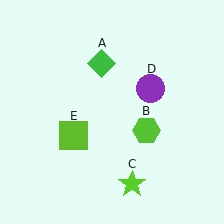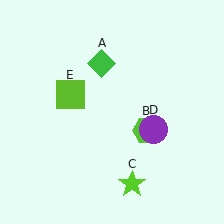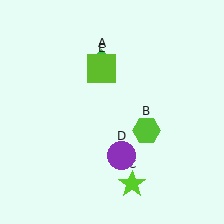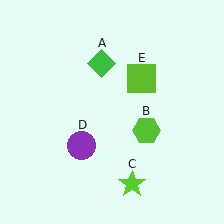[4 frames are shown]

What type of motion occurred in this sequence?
The purple circle (object D), lime square (object E) rotated clockwise around the center of the scene.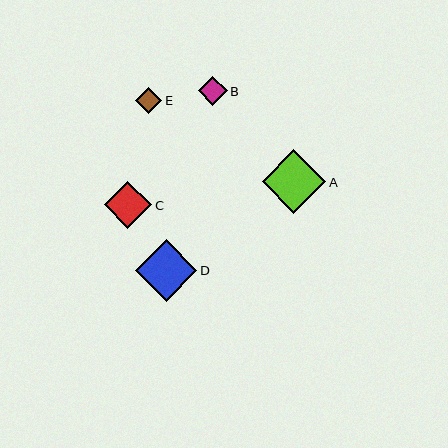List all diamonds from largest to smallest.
From largest to smallest: A, D, C, B, E.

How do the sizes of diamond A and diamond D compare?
Diamond A and diamond D are approximately the same size.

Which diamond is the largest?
Diamond A is the largest with a size of approximately 64 pixels.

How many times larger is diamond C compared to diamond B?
Diamond C is approximately 1.7 times the size of diamond B.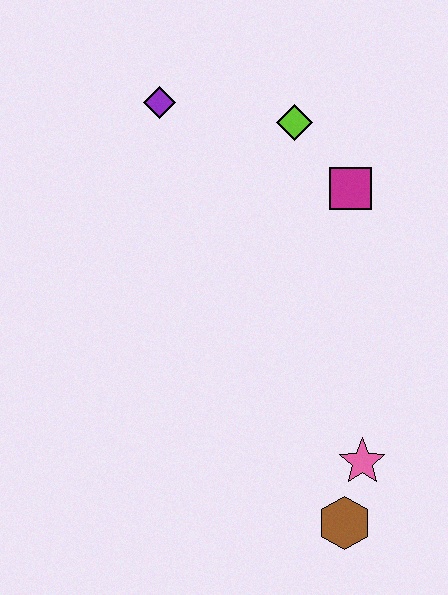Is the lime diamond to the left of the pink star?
Yes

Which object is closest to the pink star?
The brown hexagon is closest to the pink star.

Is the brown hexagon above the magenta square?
No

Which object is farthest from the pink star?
The purple diamond is farthest from the pink star.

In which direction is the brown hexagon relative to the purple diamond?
The brown hexagon is below the purple diamond.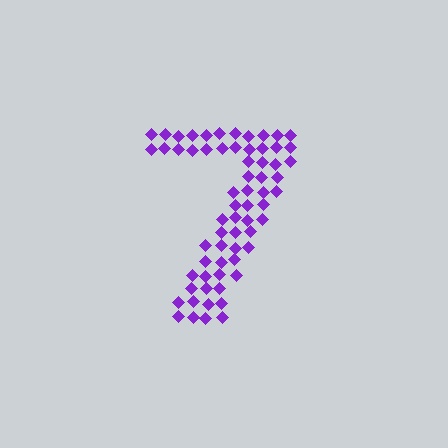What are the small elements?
The small elements are diamonds.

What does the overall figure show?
The overall figure shows the digit 7.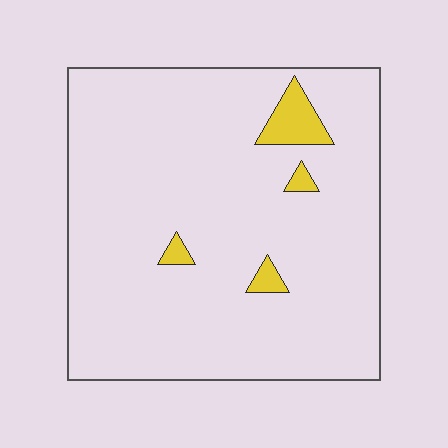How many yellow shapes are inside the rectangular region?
4.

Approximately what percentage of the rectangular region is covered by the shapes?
Approximately 5%.